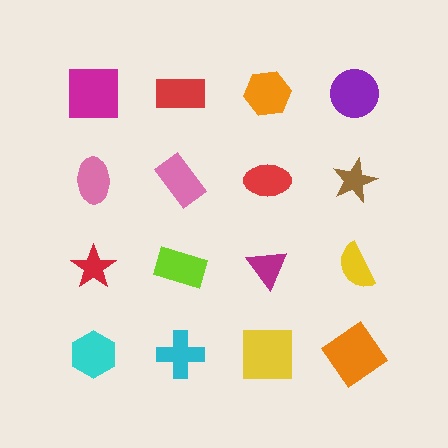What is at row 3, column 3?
A magenta triangle.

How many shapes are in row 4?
4 shapes.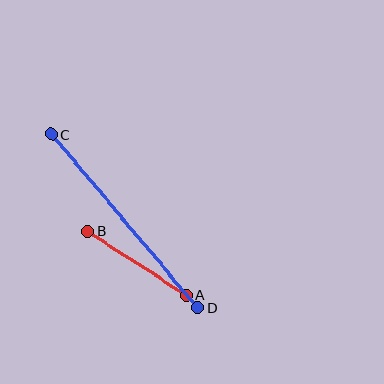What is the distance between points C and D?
The distance is approximately 227 pixels.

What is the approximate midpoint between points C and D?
The midpoint is at approximately (125, 221) pixels.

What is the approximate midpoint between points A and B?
The midpoint is at approximately (137, 263) pixels.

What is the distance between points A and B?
The distance is approximately 117 pixels.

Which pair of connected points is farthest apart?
Points C and D are farthest apart.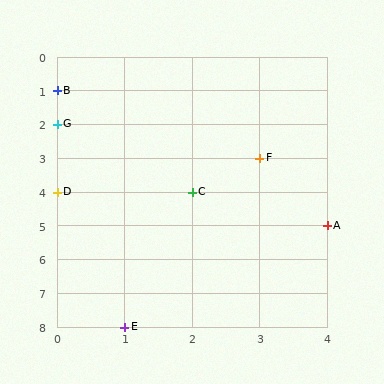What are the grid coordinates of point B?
Point B is at grid coordinates (0, 1).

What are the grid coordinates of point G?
Point G is at grid coordinates (0, 2).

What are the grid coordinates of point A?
Point A is at grid coordinates (4, 5).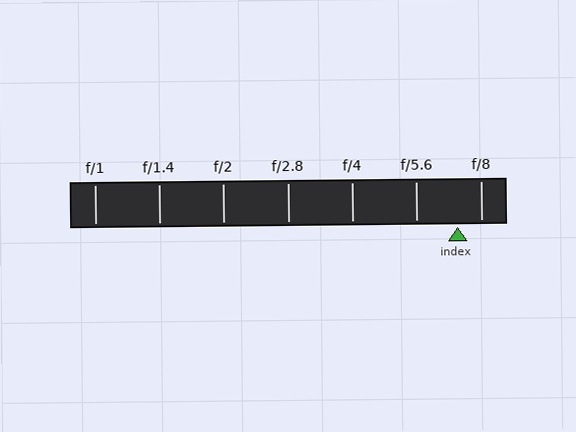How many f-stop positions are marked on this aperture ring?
There are 7 f-stop positions marked.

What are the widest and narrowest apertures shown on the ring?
The widest aperture shown is f/1 and the narrowest is f/8.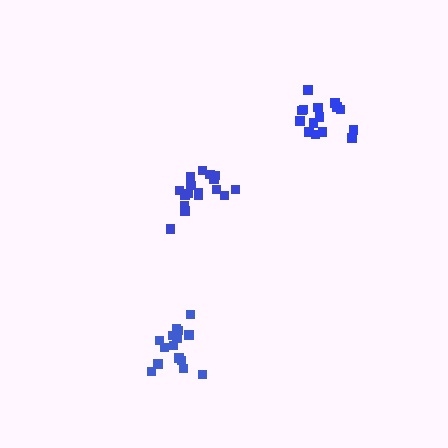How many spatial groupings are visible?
There are 3 spatial groupings.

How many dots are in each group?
Group 1: 15 dots, Group 2: 17 dots, Group 3: 15 dots (47 total).